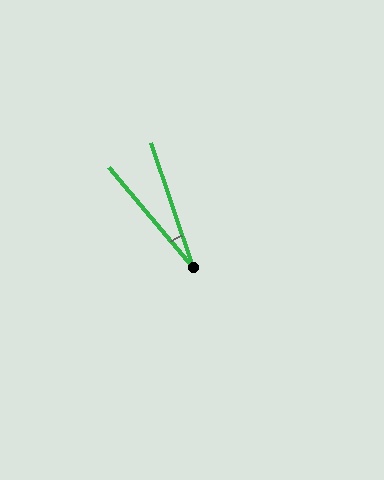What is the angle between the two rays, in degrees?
Approximately 21 degrees.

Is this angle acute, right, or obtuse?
It is acute.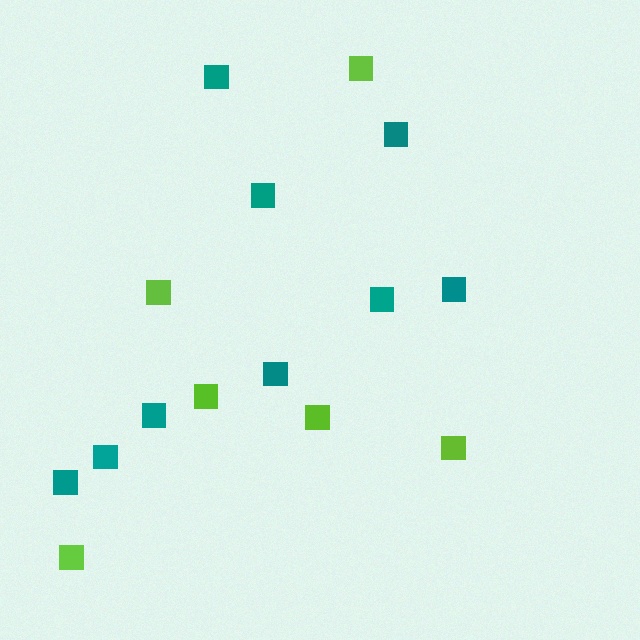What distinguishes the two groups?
There are 2 groups: one group of teal squares (9) and one group of lime squares (6).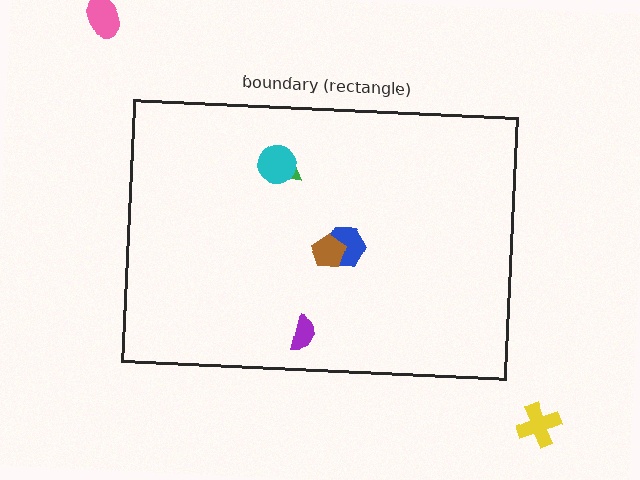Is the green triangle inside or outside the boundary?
Inside.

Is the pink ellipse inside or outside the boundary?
Outside.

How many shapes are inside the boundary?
5 inside, 2 outside.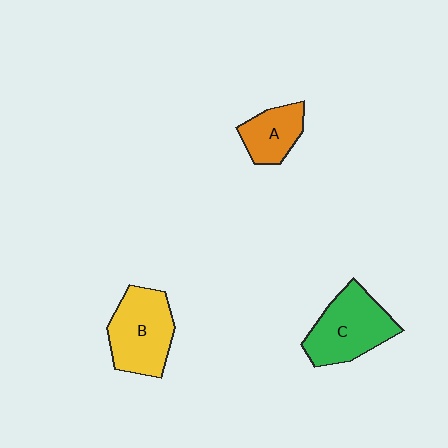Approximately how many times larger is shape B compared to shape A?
Approximately 1.6 times.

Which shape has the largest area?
Shape C (green).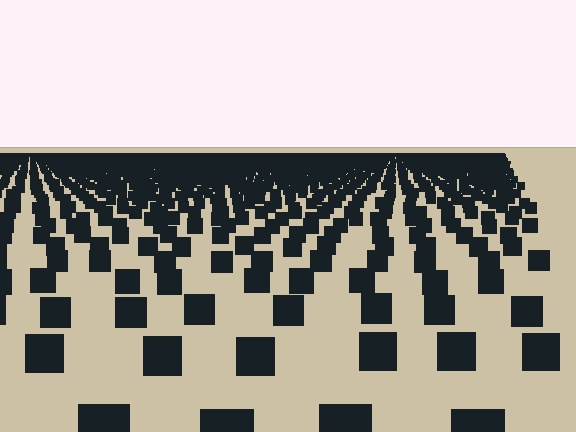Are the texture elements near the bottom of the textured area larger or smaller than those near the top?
Larger. Near the bottom, elements are closer to the viewer and appear at a bigger on-screen size.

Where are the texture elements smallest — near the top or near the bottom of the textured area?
Near the top.